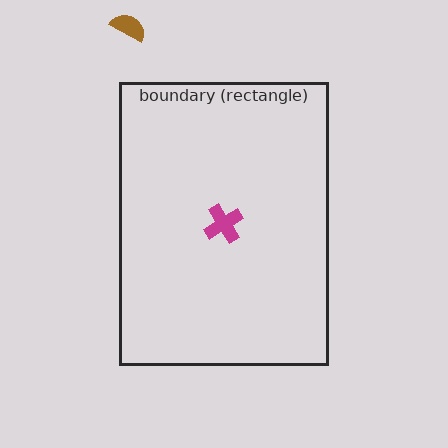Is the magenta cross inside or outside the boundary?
Inside.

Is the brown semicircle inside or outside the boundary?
Outside.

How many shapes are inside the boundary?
1 inside, 1 outside.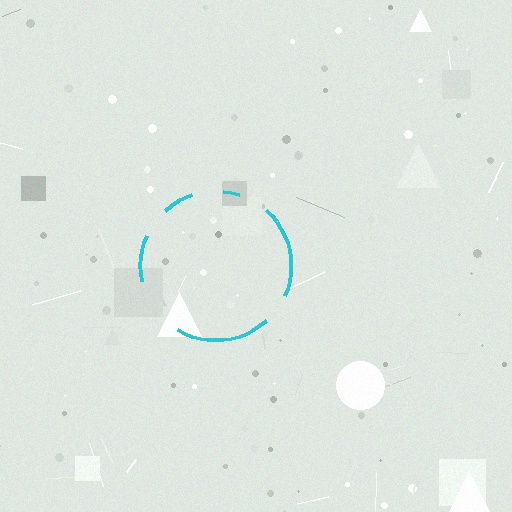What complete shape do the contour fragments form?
The contour fragments form a circle.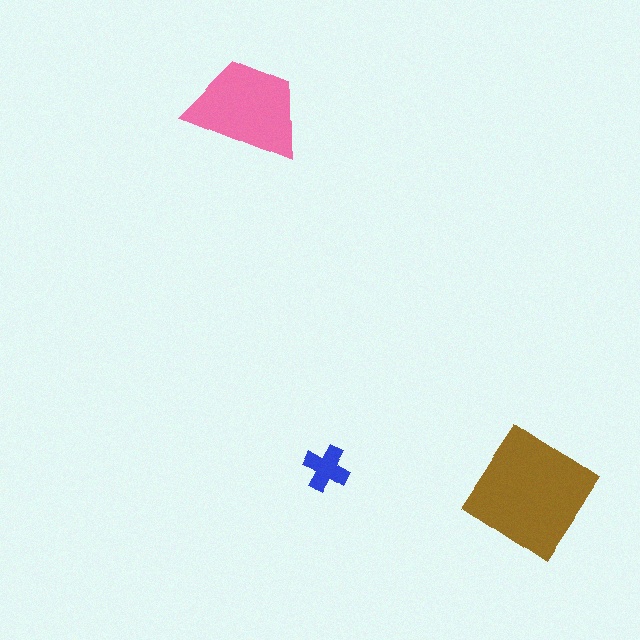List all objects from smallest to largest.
The blue cross, the pink trapezoid, the brown diamond.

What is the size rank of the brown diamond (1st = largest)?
1st.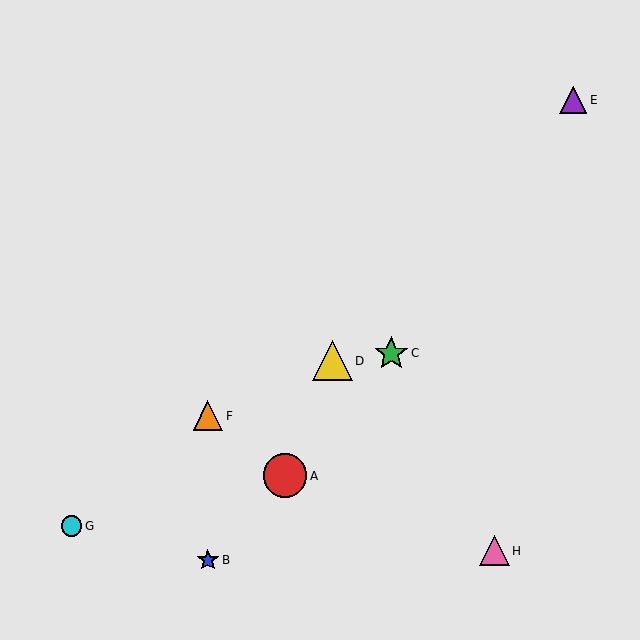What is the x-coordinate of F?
Object F is at x≈208.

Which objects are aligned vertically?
Objects B, F are aligned vertically.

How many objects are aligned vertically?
2 objects (B, F) are aligned vertically.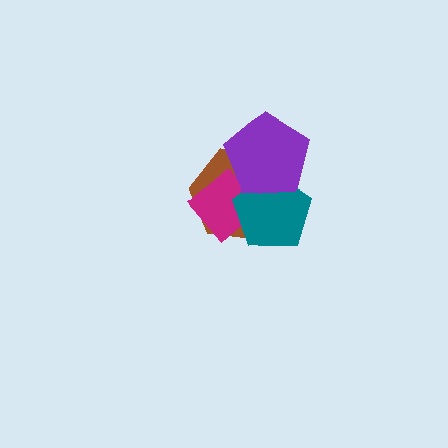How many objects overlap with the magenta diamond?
2 objects overlap with the magenta diamond.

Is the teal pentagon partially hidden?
Yes, it is partially covered by another shape.